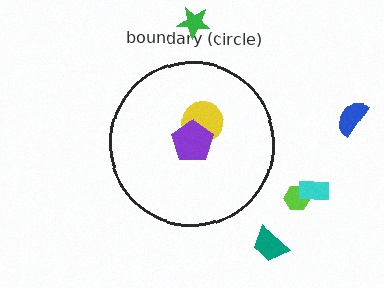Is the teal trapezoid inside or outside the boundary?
Outside.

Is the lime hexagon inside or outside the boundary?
Outside.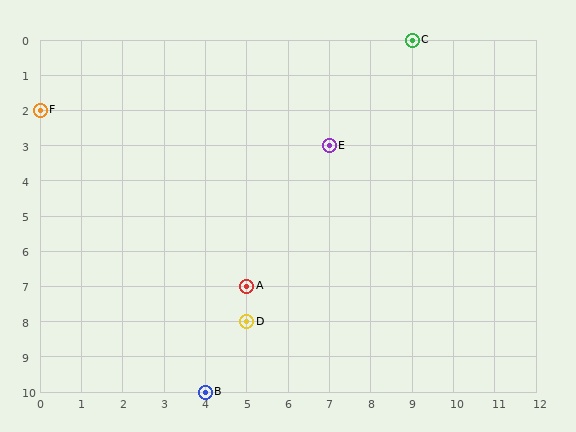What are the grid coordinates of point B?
Point B is at grid coordinates (4, 10).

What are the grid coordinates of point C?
Point C is at grid coordinates (9, 0).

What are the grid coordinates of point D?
Point D is at grid coordinates (5, 8).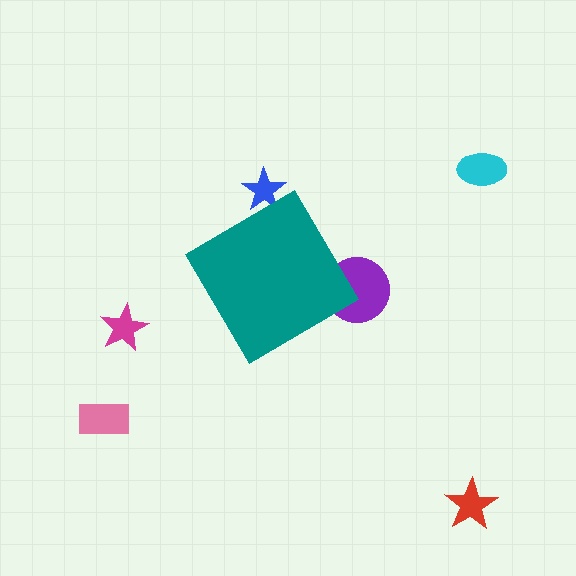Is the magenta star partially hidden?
No, the magenta star is fully visible.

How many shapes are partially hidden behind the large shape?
2 shapes are partially hidden.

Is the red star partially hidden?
No, the red star is fully visible.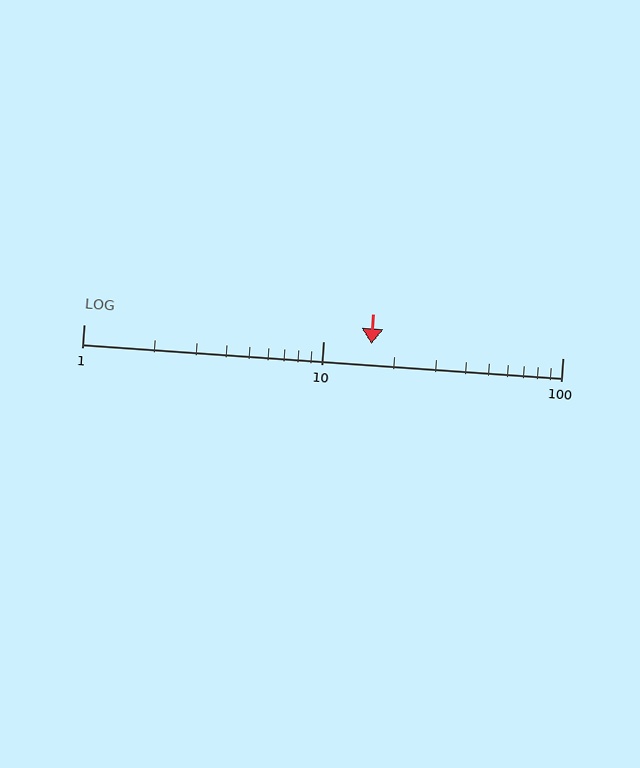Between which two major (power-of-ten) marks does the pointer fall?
The pointer is between 10 and 100.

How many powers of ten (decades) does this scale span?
The scale spans 2 decades, from 1 to 100.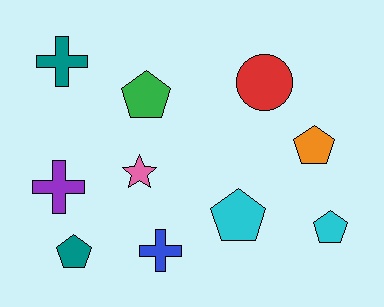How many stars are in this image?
There is 1 star.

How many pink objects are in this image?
There is 1 pink object.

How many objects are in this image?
There are 10 objects.